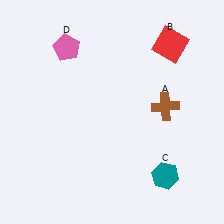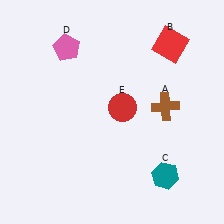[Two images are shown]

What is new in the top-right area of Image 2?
A red circle (E) was added in the top-right area of Image 2.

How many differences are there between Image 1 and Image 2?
There is 1 difference between the two images.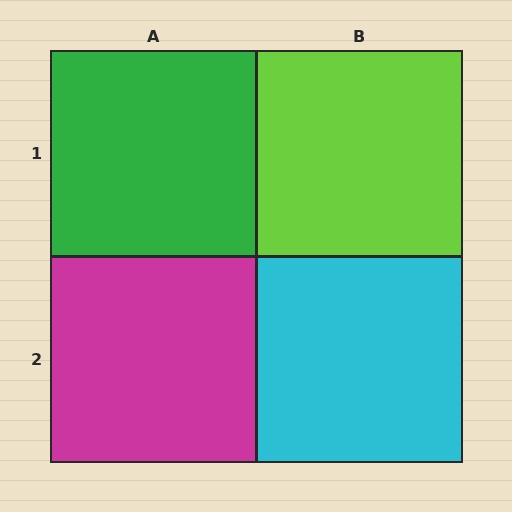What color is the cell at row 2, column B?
Cyan.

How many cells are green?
1 cell is green.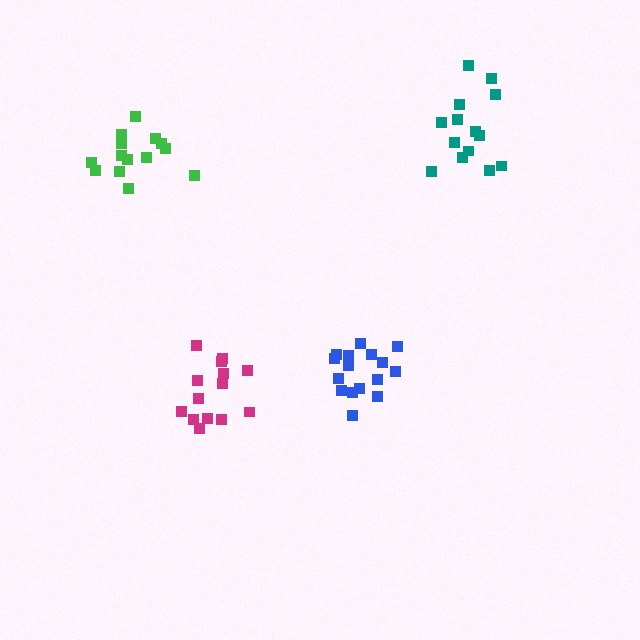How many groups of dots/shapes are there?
There are 4 groups.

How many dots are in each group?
Group 1: 14 dots, Group 2: 14 dots, Group 3: 14 dots, Group 4: 16 dots (58 total).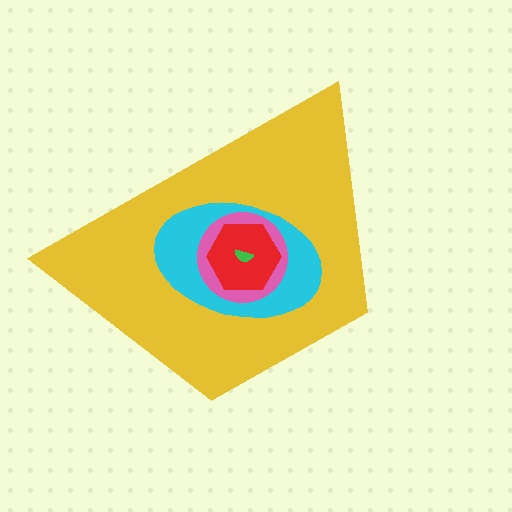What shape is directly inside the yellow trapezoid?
The cyan ellipse.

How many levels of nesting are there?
5.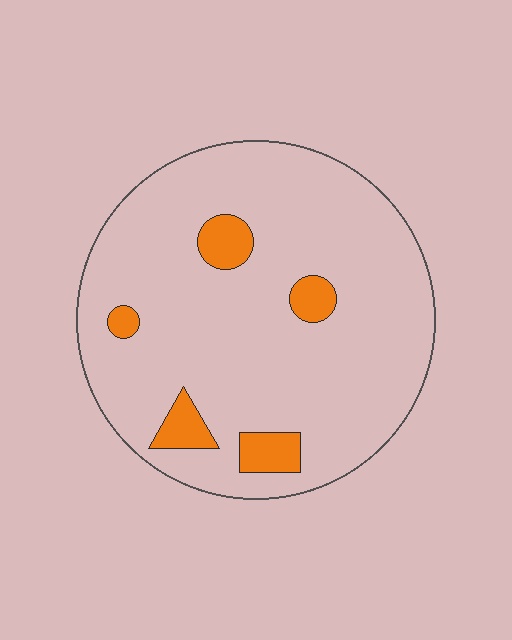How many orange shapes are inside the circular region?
5.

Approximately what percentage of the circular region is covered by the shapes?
Approximately 10%.